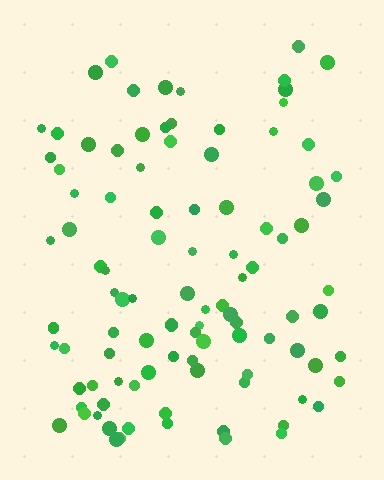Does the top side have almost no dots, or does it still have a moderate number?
Still a moderate number, just noticeably fewer than the bottom.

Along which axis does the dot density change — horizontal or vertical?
Vertical.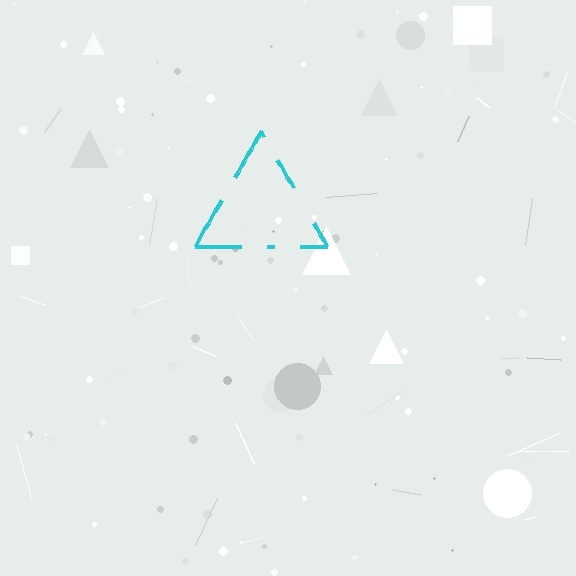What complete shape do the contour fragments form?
The contour fragments form a triangle.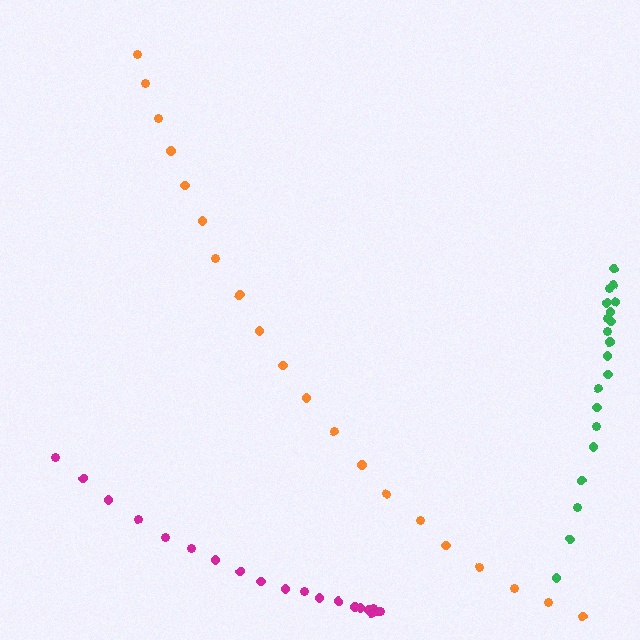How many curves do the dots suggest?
There are 3 distinct paths.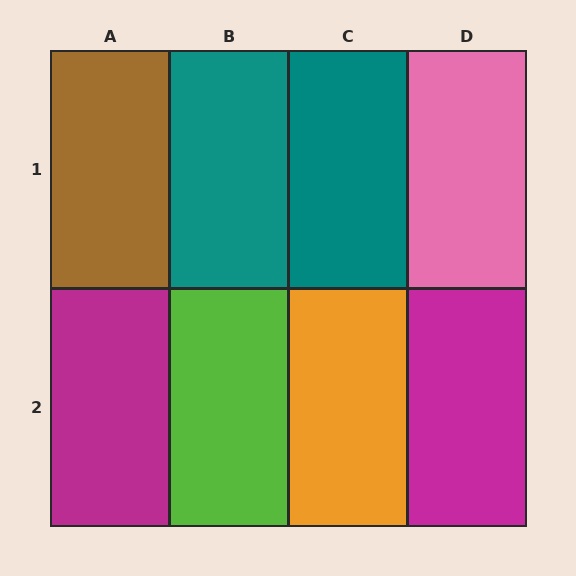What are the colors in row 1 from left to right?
Brown, teal, teal, pink.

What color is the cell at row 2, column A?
Magenta.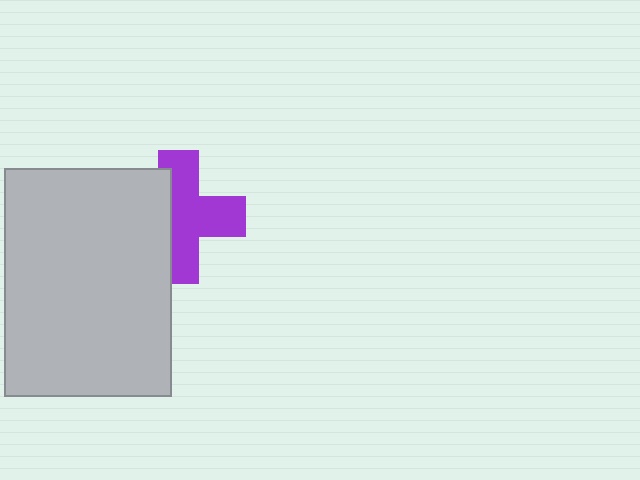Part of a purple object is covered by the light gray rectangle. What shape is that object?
It is a cross.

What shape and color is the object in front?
The object in front is a light gray rectangle.